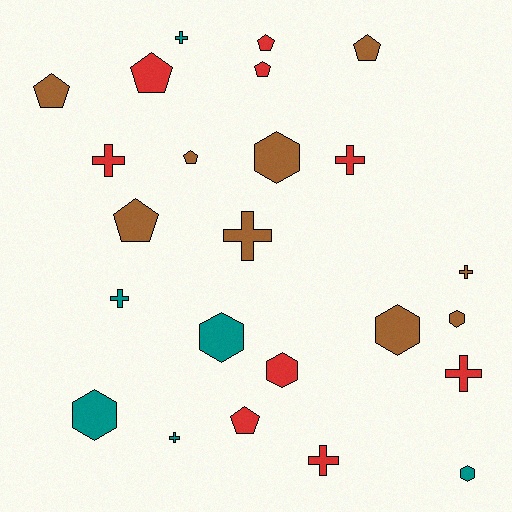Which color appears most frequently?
Brown, with 9 objects.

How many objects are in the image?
There are 24 objects.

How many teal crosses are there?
There are 3 teal crosses.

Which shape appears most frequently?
Cross, with 9 objects.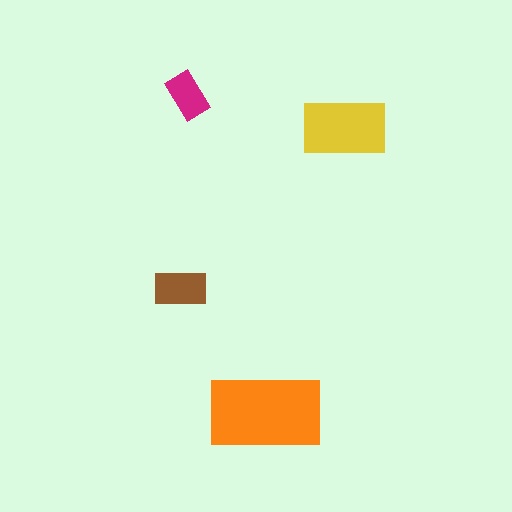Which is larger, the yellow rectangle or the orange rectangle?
The orange one.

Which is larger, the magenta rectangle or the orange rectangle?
The orange one.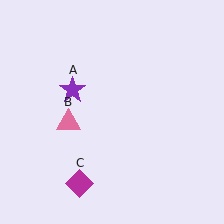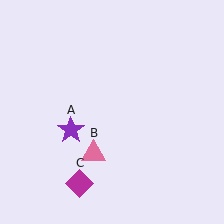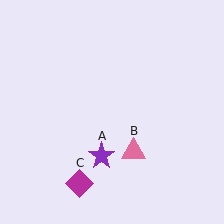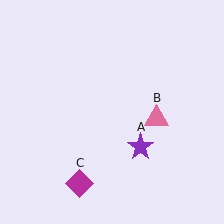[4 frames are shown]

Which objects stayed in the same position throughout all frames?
Magenta diamond (object C) remained stationary.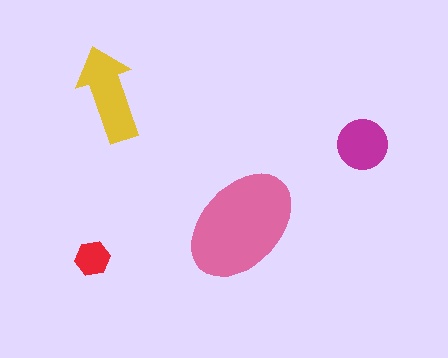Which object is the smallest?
The red hexagon.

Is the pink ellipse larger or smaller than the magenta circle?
Larger.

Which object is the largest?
The pink ellipse.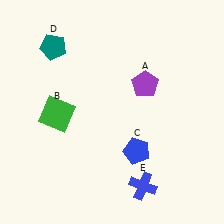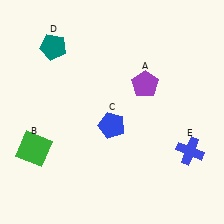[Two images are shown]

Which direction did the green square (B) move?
The green square (B) moved down.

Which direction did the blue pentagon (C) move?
The blue pentagon (C) moved up.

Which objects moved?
The objects that moved are: the green square (B), the blue pentagon (C), the blue cross (E).